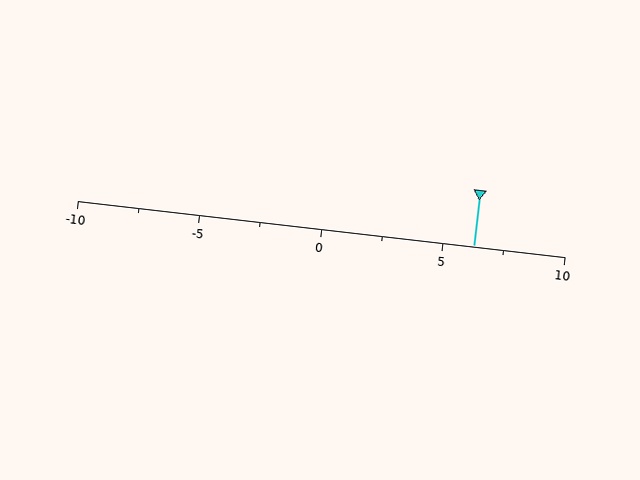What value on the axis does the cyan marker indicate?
The marker indicates approximately 6.2.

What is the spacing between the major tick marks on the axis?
The major ticks are spaced 5 apart.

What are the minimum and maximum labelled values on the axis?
The axis runs from -10 to 10.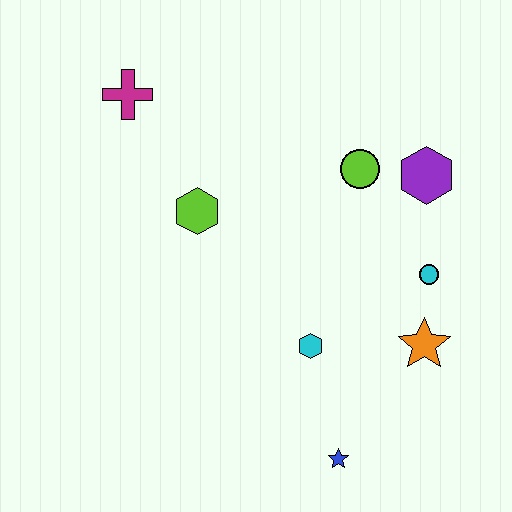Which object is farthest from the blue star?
The magenta cross is farthest from the blue star.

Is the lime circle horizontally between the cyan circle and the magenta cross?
Yes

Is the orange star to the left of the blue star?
No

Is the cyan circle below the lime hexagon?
Yes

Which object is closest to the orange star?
The cyan circle is closest to the orange star.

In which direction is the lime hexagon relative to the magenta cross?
The lime hexagon is below the magenta cross.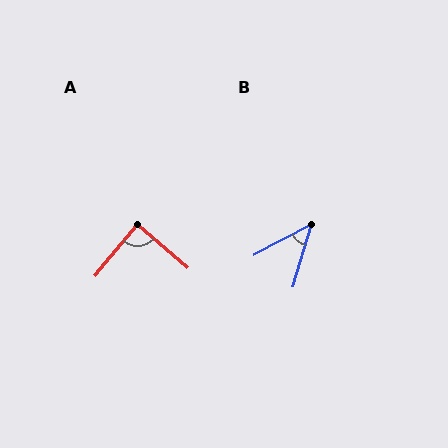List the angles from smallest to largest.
B (45°), A (88°).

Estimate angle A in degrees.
Approximately 88 degrees.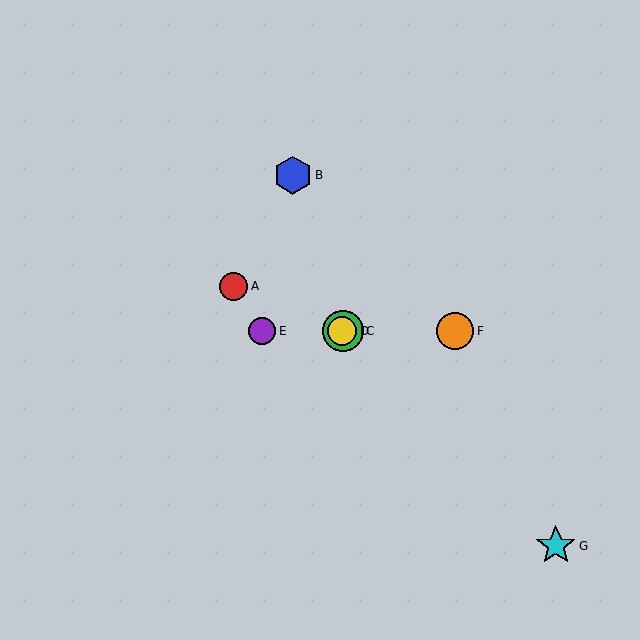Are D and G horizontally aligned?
No, D is at y≈331 and G is at y≈546.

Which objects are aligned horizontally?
Objects C, D, E, F are aligned horizontally.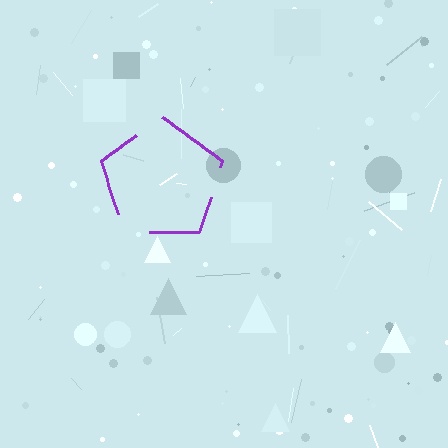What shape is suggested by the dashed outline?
The dashed outline suggests a pentagon.